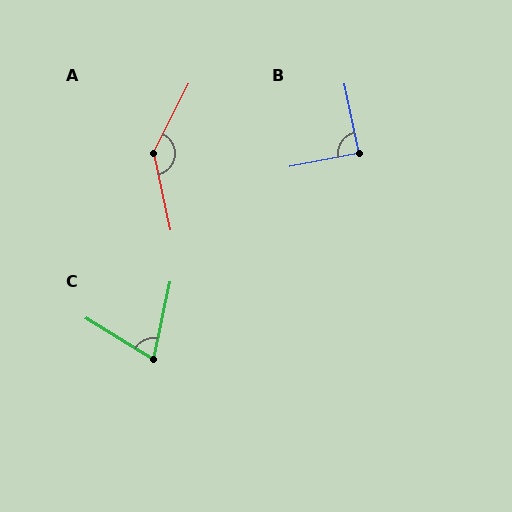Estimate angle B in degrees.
Approximately 89 degrees.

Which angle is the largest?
A, at approximately 141 degrees.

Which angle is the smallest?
C, at approximately 70 degrees.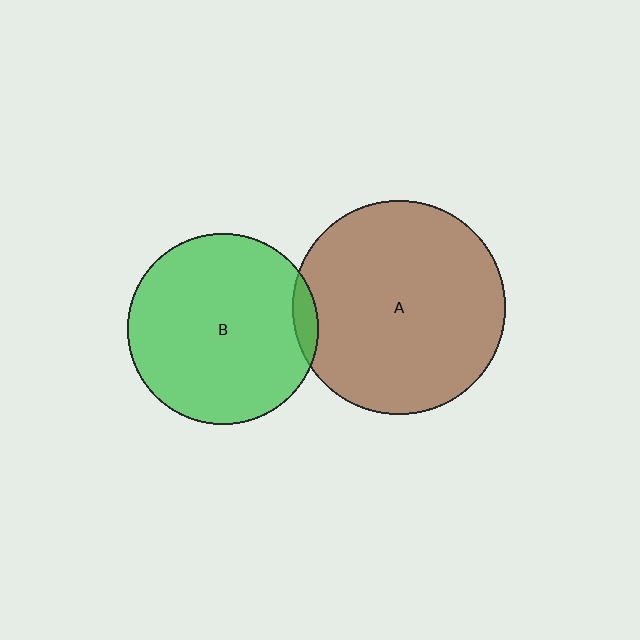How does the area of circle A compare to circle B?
Approximately 1.2 times.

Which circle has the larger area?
Circle A (brown).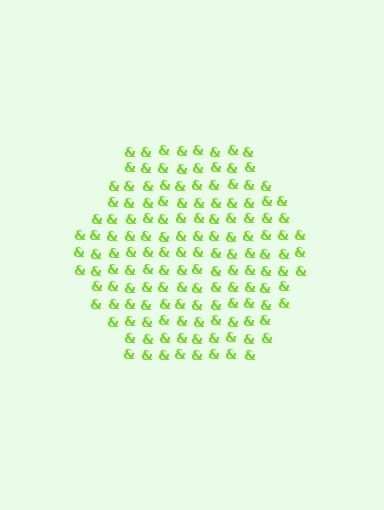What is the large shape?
The large shape is a hexagon.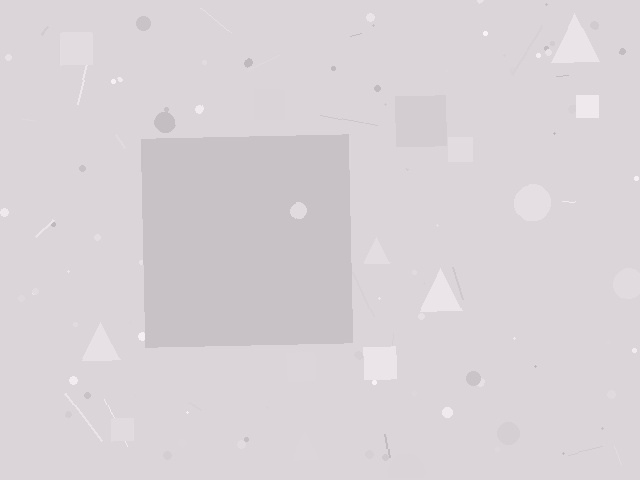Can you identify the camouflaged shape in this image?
The camouflaged shape is a square.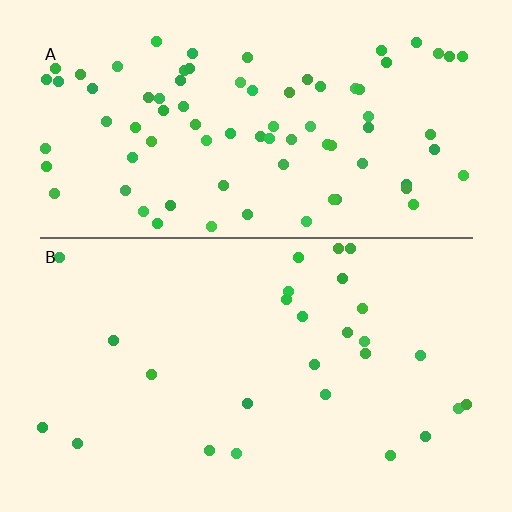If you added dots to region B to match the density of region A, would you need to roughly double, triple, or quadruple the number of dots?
Approximately triple.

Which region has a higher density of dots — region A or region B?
A (the top).